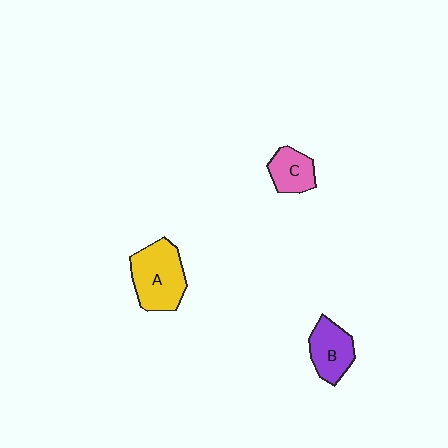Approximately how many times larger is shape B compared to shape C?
Approximately 1.2 times.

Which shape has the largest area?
Shape A (yellow).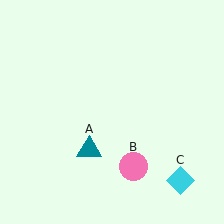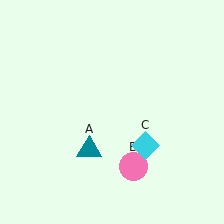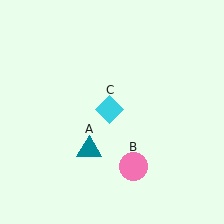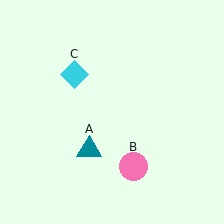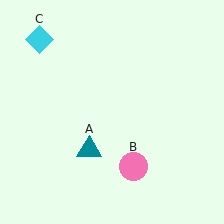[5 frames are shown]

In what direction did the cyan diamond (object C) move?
The cyan diamond (object C) moved up and to the left.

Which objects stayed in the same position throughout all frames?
Teal triangle (object A) and pink circle (object B) remained stationary.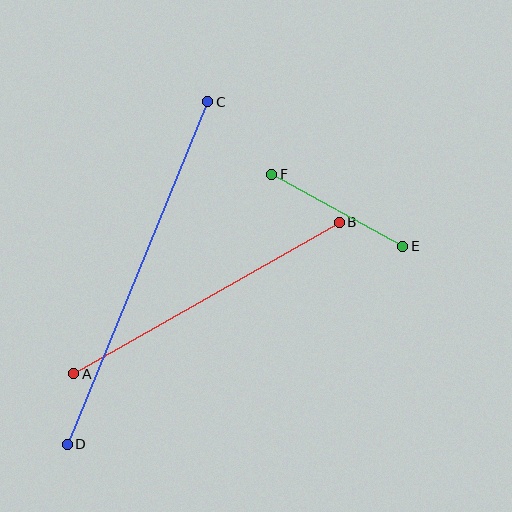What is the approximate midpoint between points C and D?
The midpoint is at approximately (137, 273) pixels.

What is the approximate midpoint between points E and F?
The midpoint is at approximately (337, 210) pixels.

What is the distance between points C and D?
The distance is approximately 370 pixels.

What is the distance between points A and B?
The distance is approximately 306 pixels.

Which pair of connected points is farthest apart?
Points C and D are farthest apart.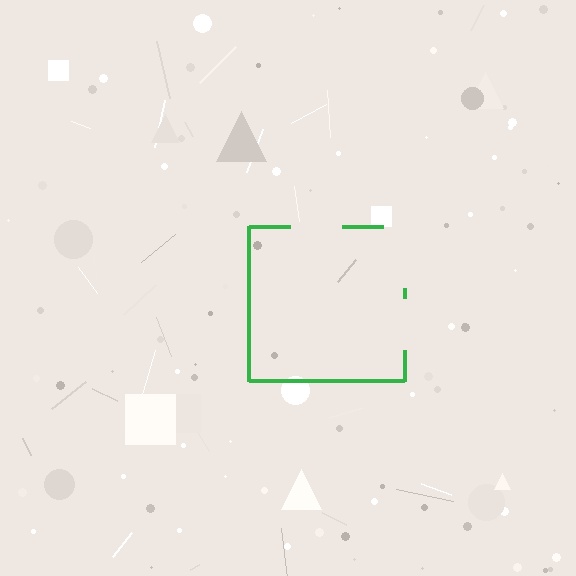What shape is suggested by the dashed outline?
The dashed outline suggests a square.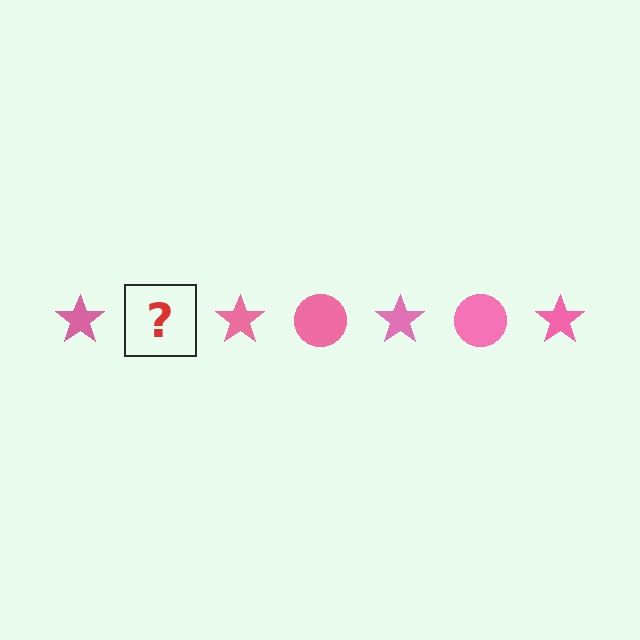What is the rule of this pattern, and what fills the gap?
The rule is that the pattern cycles through star, circle shapes in pink. The gap should be filled with a pink circle.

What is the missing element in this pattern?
The missing element is a pink circle.